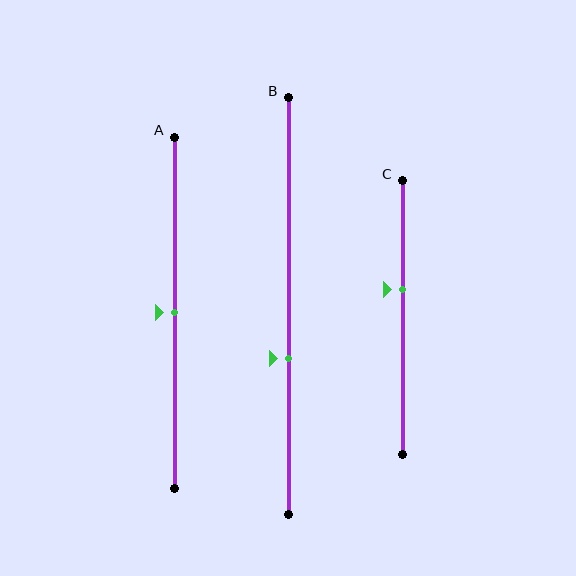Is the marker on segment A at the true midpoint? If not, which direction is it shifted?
Yes, the marker on segment A is at the true midpoint.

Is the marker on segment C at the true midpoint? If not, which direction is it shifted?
No, the marker on segment C is shifted upward by about 10% of the segment length.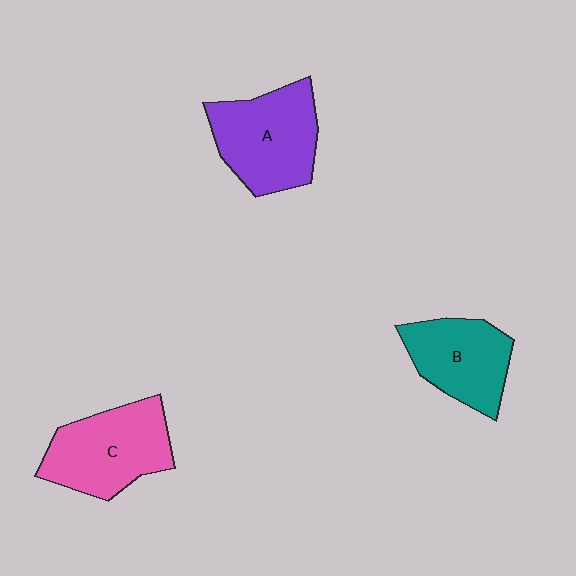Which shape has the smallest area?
Shape B (teal).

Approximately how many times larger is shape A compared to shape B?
Approximately 1.2 times.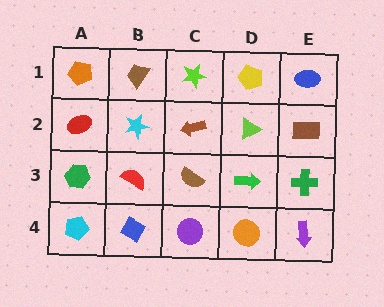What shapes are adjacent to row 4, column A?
A green hexagon (row 3, column A), a blue diamond (row 4, column B).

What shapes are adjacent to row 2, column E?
A blue ellipse (row 1, column E), a green cross (row 3, column E), a lime triangle (row 2, column D).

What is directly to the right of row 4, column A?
A blue diamond.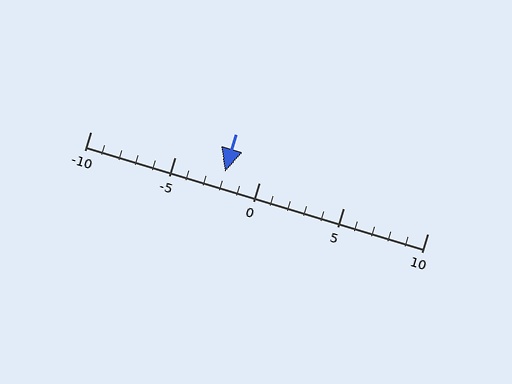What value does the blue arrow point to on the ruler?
The blue arrow points to approximately -2.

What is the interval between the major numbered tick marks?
The major tick marks are spaced 5 units apart.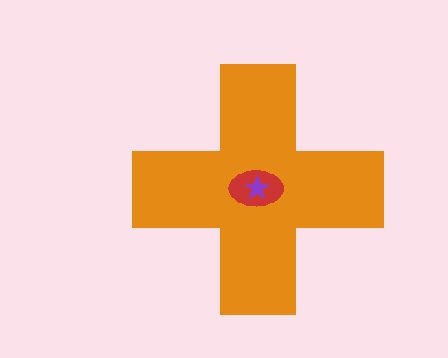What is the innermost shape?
The purple star.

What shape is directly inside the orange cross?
The red ellipse.